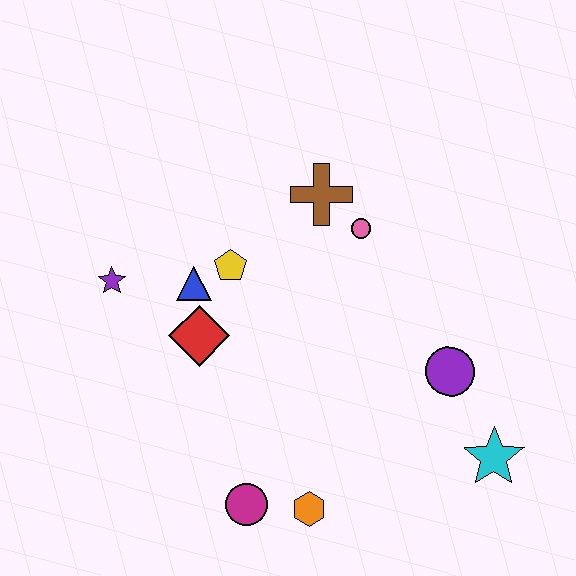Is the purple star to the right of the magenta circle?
No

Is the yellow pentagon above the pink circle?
No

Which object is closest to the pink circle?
The brown cross is closest to the pink circle.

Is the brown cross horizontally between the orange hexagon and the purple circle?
Yes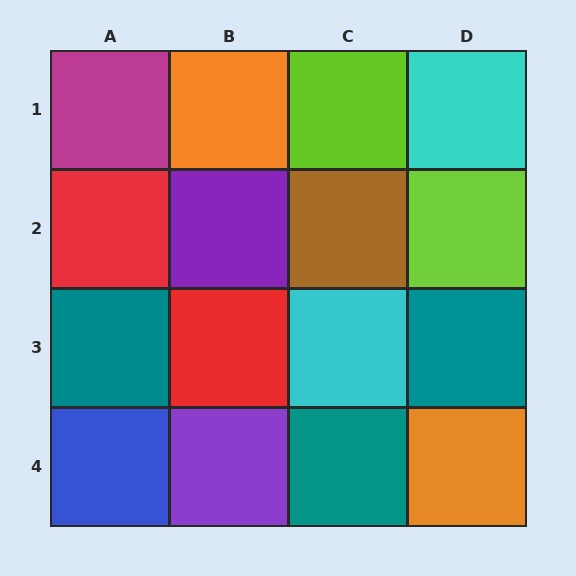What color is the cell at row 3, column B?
Red.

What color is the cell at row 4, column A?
Blue.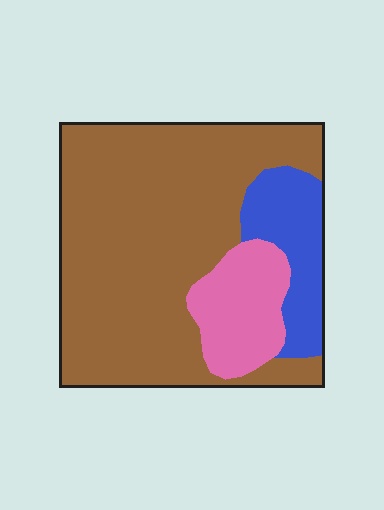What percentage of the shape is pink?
Pink covers about 15% of the shape.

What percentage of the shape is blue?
Blue takes up about one eighth (1/8) of the shape.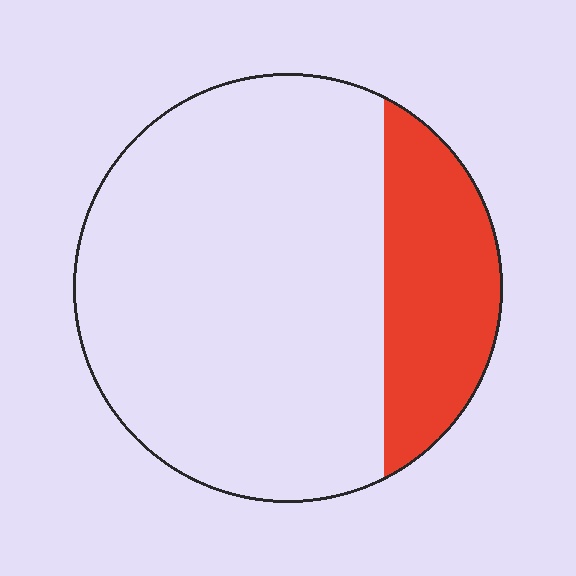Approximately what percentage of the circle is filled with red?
Approximately 25%.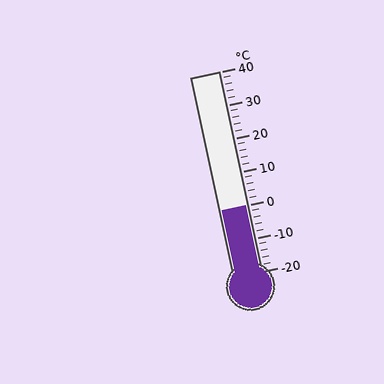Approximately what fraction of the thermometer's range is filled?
The thermometer is filled to approximately 35% of its range.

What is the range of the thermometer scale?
The thermometer scale ranges from -20°C to 40°C.